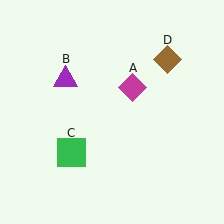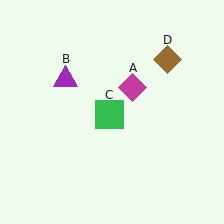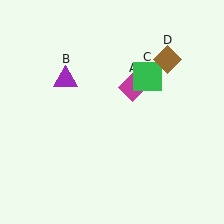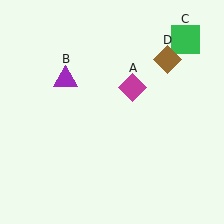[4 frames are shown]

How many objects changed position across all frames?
1 object changed position: green square (object C).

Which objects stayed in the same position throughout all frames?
Magenta diamond (object A) and purple triangle (object B) and brown diamond (object D) remained stationary.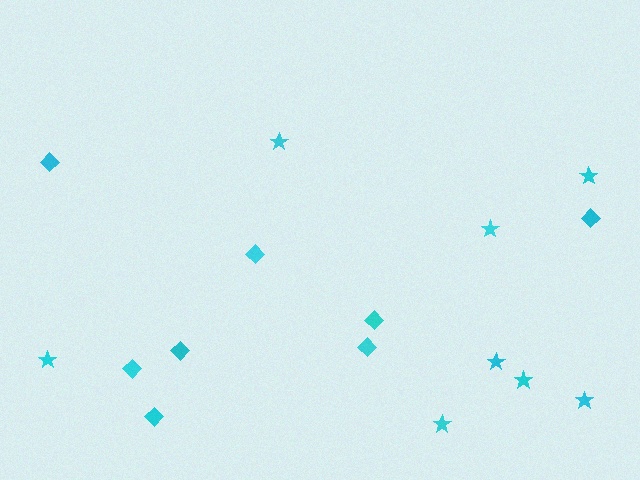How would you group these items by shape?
There are 2 groups: one group of diamonds (8) and one group of stars (8).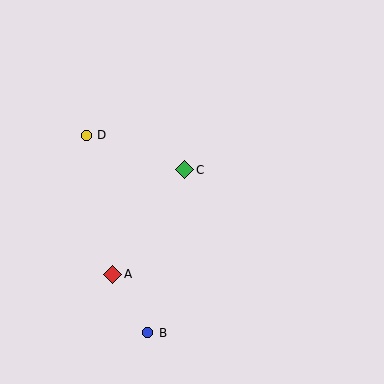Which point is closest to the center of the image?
Point C at (185, 170) is closest to the center.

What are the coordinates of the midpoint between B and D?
The midpoint between B and D is at (117, 234).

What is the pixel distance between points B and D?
The distance between B and D is 207 pixels.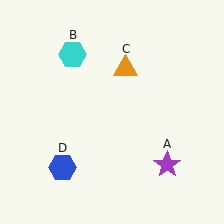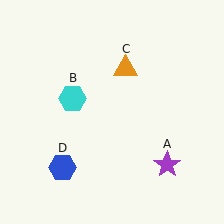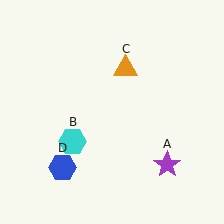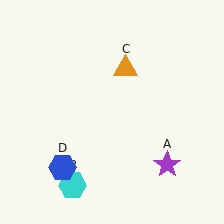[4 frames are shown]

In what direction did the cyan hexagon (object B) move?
The cyan hexagon (object B) moved down.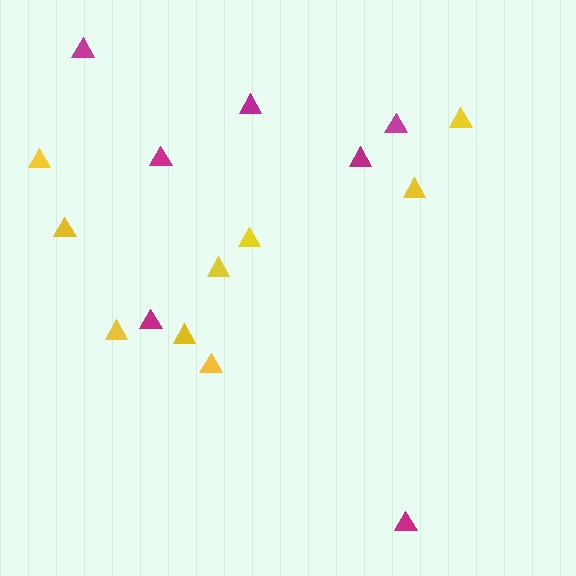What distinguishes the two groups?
There are 2 groups: one group of yellow triangles (9) and one group of magenta triangles (7).